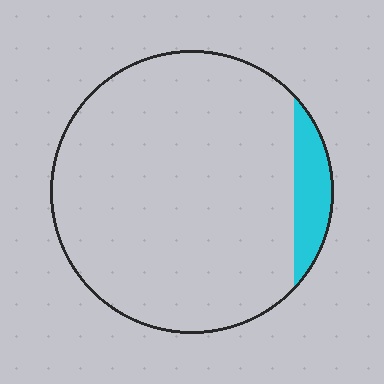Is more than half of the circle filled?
No.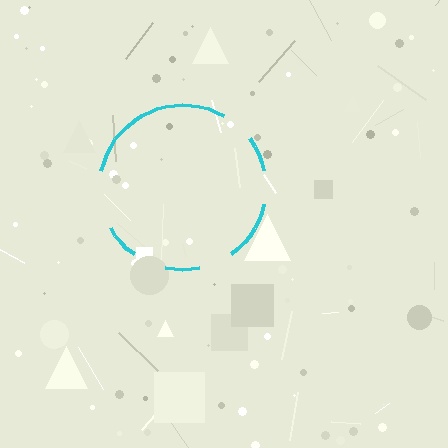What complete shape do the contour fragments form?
The contour fragments form a circle.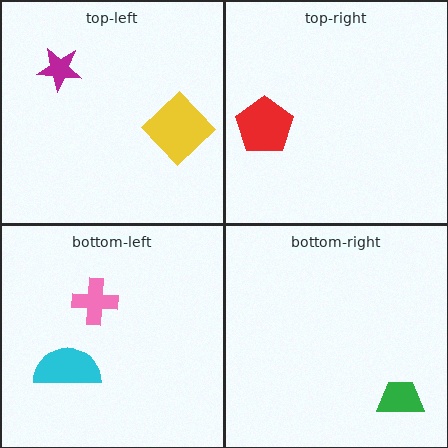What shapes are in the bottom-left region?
The cyan semicircle, the pink cross.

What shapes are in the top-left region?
The yellow diamond, the magenta star.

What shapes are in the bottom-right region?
The green trapezoid.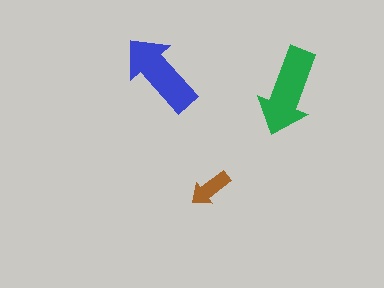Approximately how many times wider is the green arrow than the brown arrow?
About 2 times wider.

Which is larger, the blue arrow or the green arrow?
The green one.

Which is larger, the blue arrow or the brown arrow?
The blue one.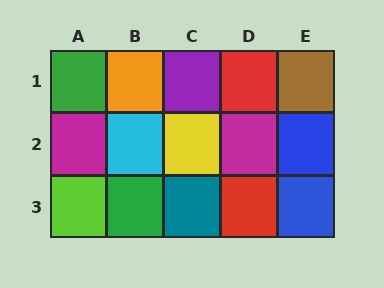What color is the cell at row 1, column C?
Purple.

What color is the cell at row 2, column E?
Blue.